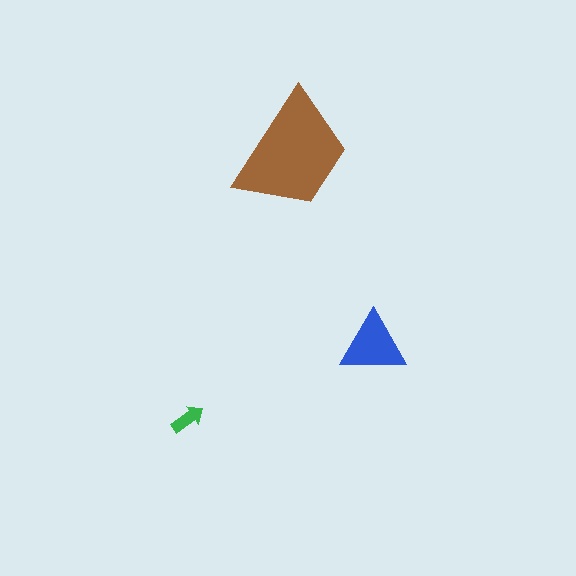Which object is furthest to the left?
The green arrow is leftmost.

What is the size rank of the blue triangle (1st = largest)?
2nd.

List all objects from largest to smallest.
The brown trapezoid, the blue triangle, the green arrow.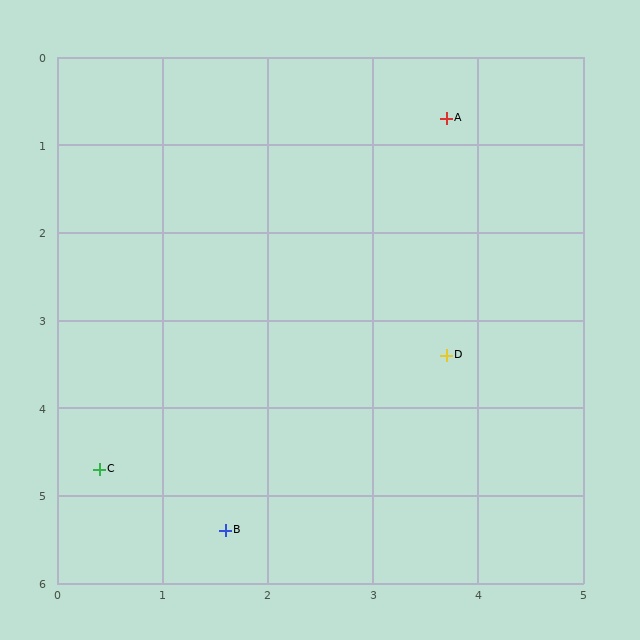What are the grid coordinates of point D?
Point D is at approximately (3.7, 3.4).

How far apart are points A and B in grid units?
Points A and B are about 5.1 grid units apart.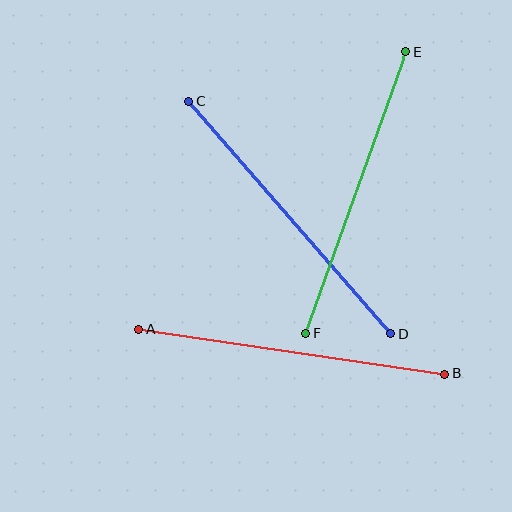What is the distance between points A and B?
The distance is approximately 310 pixels.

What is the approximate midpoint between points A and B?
The midpoint is at approximately (292, 352) pixels.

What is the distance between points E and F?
The distance is approximately 299 pixels.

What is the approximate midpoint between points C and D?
The midpoint is at approximately (290, 218) pixels.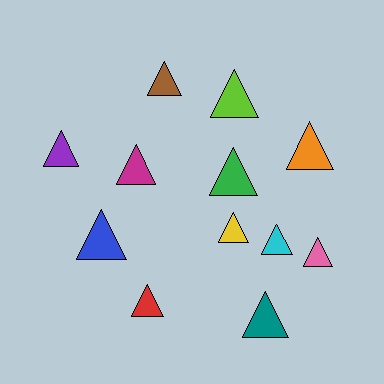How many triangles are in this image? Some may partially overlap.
There are 12 triangles.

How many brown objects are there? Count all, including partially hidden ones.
There is 1 brown object.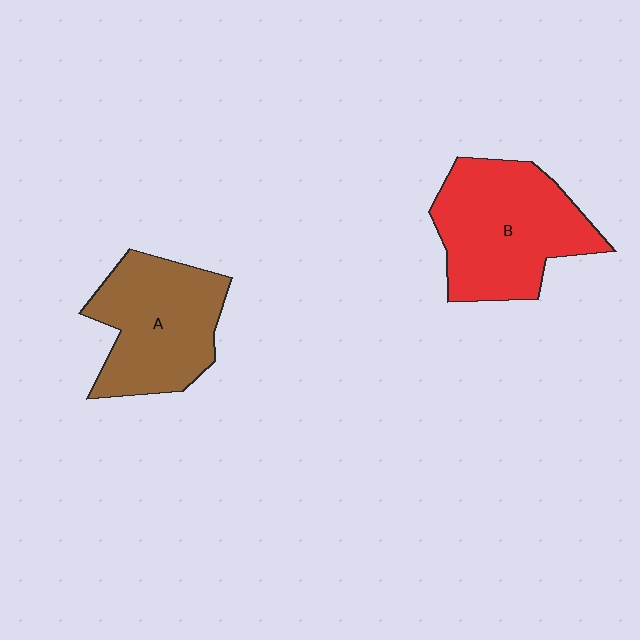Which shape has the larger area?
Shape B (red).